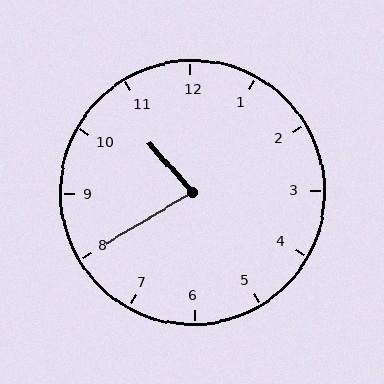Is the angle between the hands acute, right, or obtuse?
It is acute.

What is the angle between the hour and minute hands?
Approximately 80 degrees.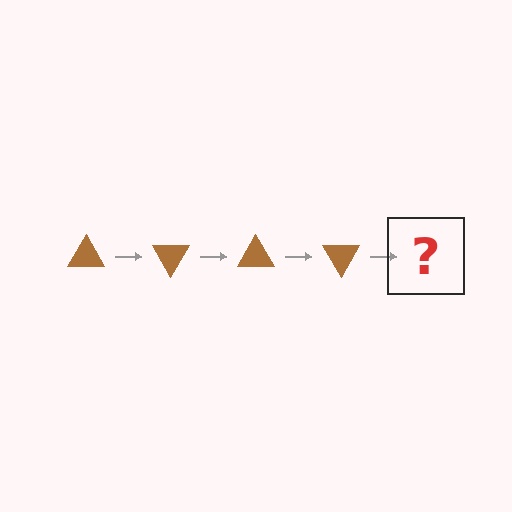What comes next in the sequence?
The next element should be a brown triangle rotated 240 degrees.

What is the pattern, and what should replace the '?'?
The pattern is that the triangle rotates 60 degrees each step. The '?' should be a brown triangle rotated 240 degrees.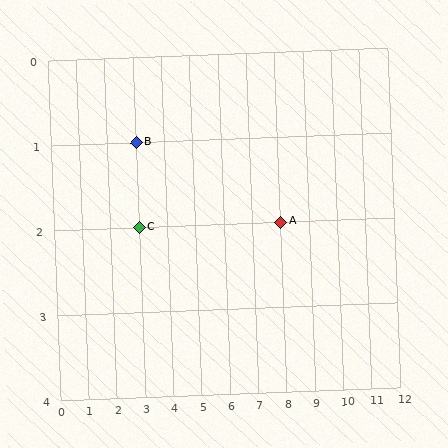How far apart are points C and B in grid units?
Points C and B are 1 row apart.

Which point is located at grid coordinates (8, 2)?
Point A is at (8, 2).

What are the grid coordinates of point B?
Point B is at grid coordinates (3, 1).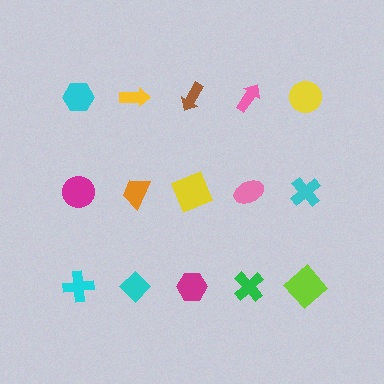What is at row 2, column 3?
A yellow square.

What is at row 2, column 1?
A magenta circle.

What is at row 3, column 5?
A lime diamond.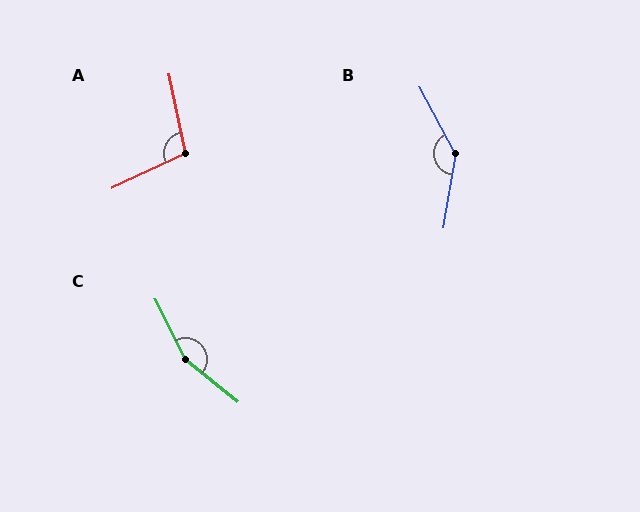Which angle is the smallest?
A, at approximately 103 degrees.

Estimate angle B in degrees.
Approximately 142 degrees.